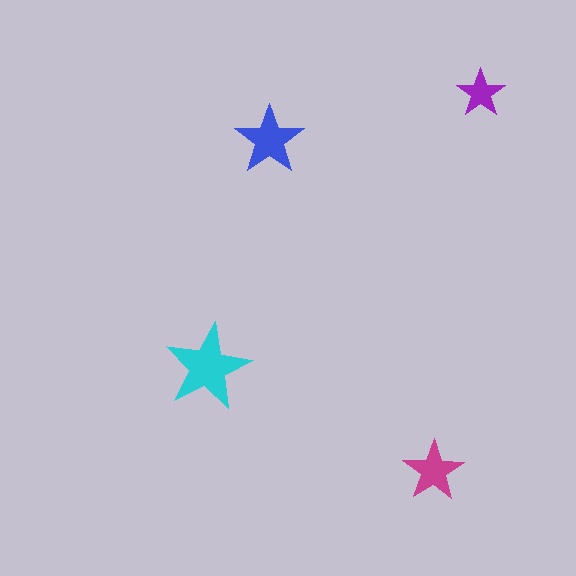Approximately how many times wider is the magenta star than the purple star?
About 1.5 times wider.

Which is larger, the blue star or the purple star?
The blue one.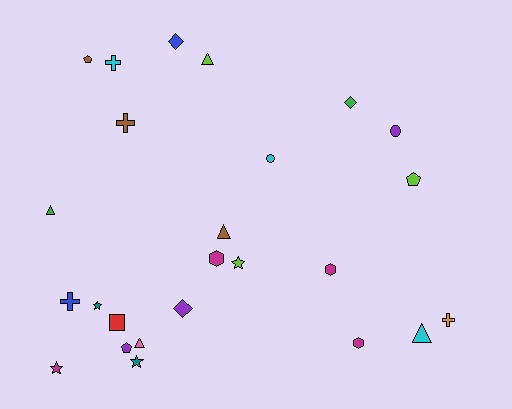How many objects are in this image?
There are 25 objects.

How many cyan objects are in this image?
There are 3 cyan objects.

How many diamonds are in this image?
There are 3 diamonds.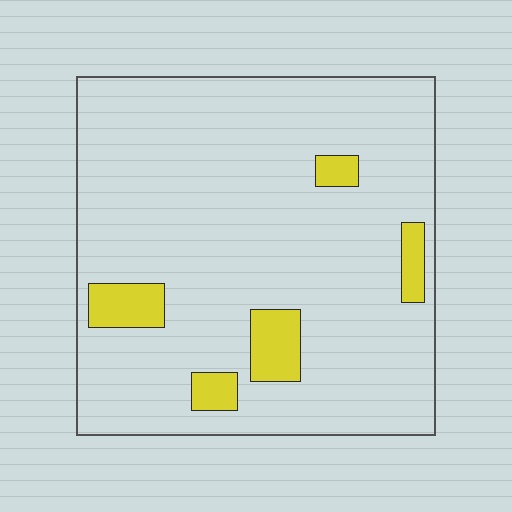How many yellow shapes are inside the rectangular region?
5.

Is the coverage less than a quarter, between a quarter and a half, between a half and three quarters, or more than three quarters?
Less than a quarter.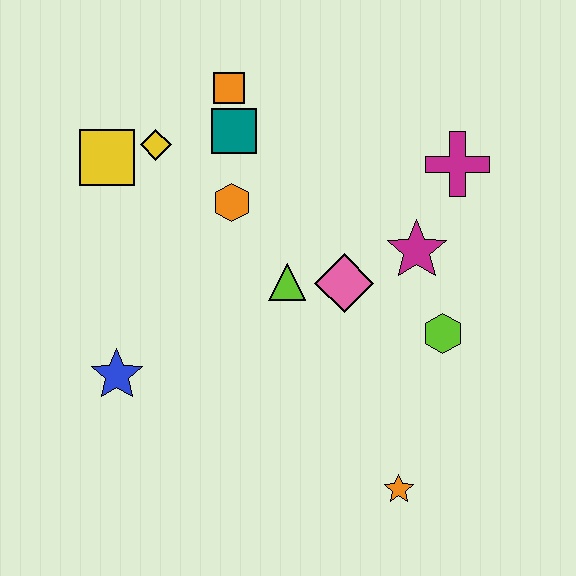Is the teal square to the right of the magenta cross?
No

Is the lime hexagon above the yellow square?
No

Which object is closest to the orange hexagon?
The teal square is closest to the orange hexagon.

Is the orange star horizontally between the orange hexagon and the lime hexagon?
Yes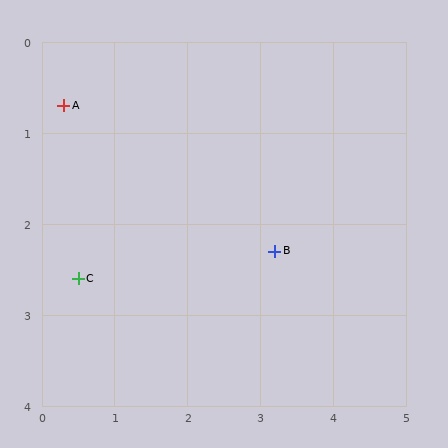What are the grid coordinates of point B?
Point B is at approximately (3.2, 2.3).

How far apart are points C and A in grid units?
Points C and A are about 1.9 grid units apart.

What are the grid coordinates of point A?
Point A is at approximately (0.3, 0.7).